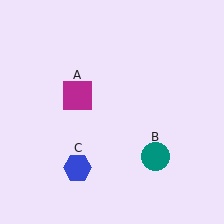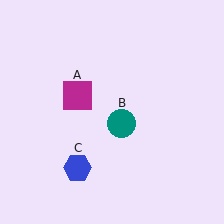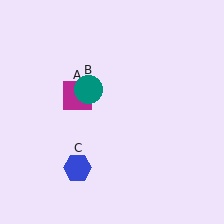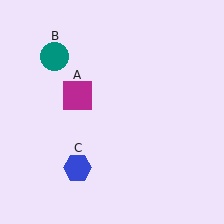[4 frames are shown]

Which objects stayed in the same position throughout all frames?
Magenta square (object A) and blue hexagon (object C) remained stationary.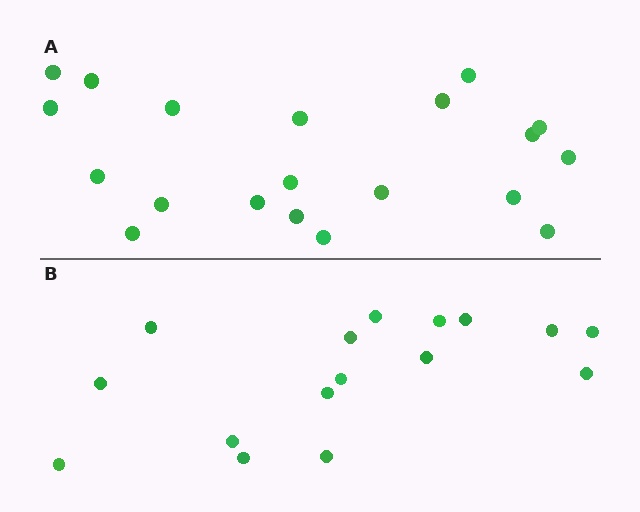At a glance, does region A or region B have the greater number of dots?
Region A (the top region) has more dots.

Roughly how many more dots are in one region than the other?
Region A has about 4 more dots than region B.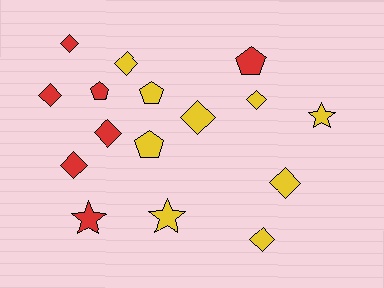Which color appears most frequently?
Yellow, with 9 objects.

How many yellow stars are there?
There are 2 yellow stars.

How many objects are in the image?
There are 16 objects.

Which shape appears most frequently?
Diamond, with 9 objects.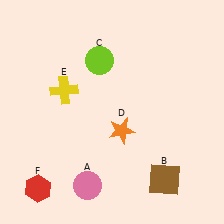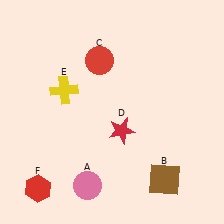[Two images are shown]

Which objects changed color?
C changed from lime to red. D changed from orange to red.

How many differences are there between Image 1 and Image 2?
There are 2 differences between the two images.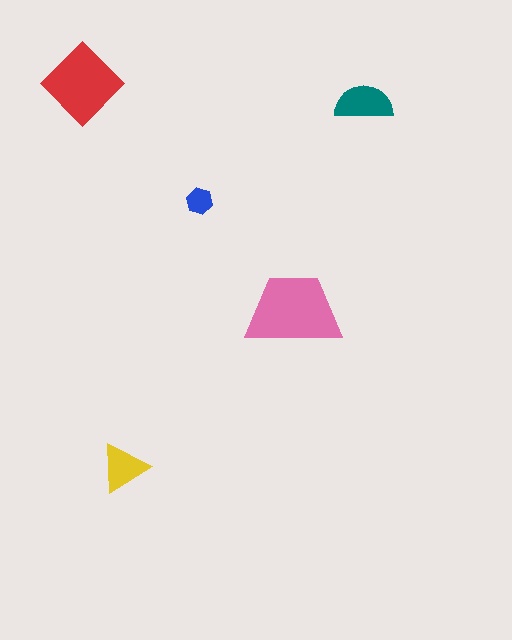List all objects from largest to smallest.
The pink trapezoid, the red diamond, the teal semicircle, the yellow triangle, the blue hexagon.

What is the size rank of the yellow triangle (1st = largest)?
4th.